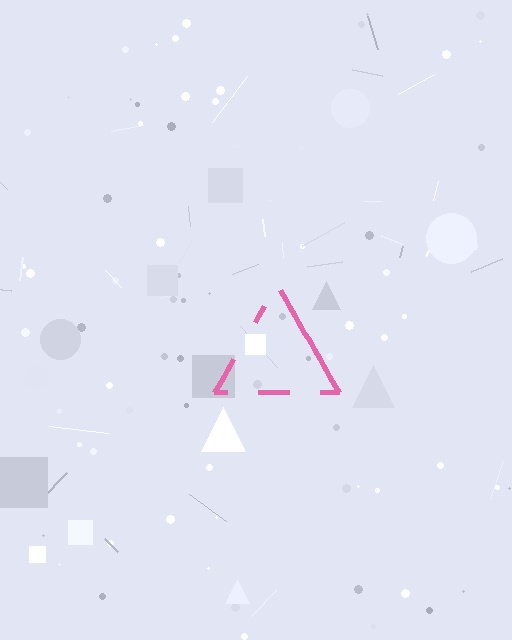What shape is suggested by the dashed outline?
The dashed outline suggests a triangle.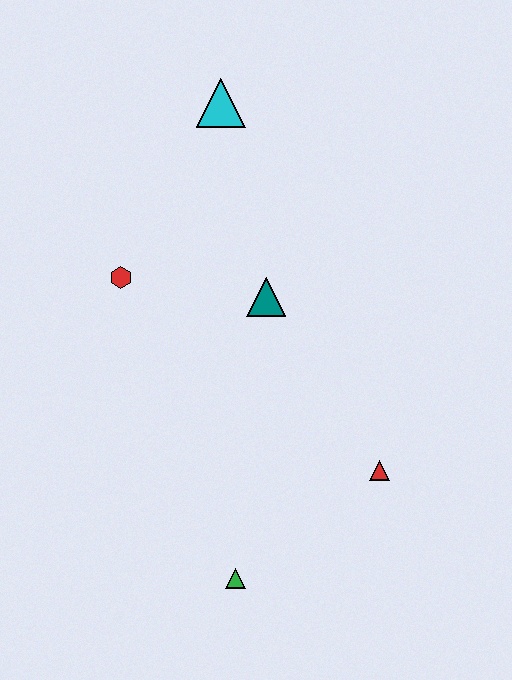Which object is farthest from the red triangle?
The cyan triangle is farthest from the red triangle.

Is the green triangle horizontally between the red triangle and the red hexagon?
Yes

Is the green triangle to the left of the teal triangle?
Yes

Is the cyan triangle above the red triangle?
Yes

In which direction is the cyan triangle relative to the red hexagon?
The cyan triangle is above the red hexagon.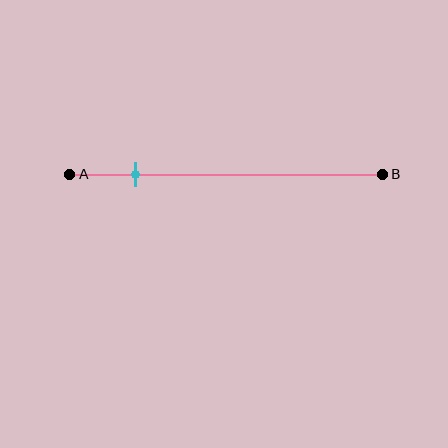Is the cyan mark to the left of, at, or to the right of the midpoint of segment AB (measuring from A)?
The cyan mark is to the left of the midpoint of segment AB.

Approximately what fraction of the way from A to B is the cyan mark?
The cyan mark is approximately 20% of the way from A to B.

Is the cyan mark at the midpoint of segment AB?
No, the mark is at about 20% from A, not at the 50% midpoint.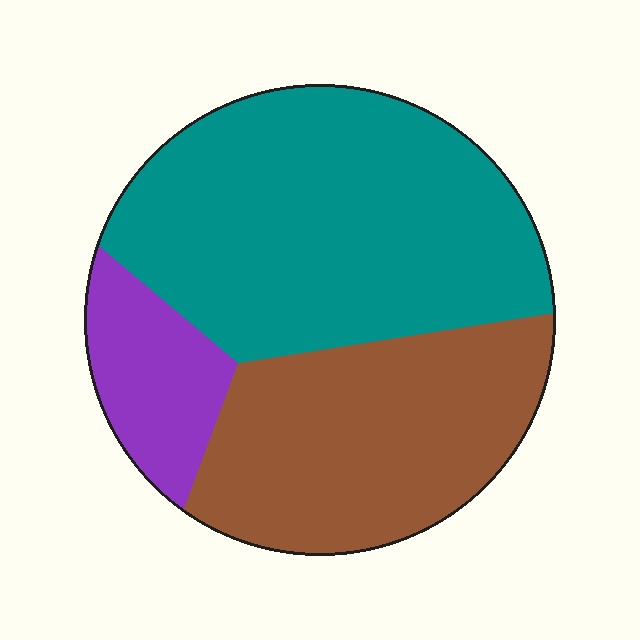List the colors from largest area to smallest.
From largest to smallest: teal, brown, purple.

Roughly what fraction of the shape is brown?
Brown covers around 35% of the shape.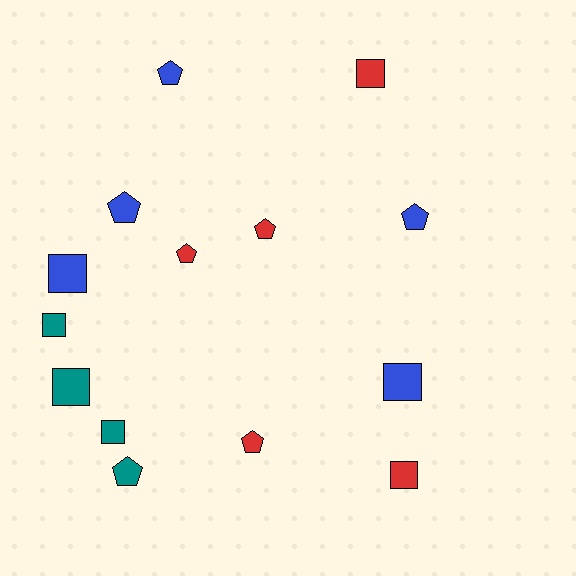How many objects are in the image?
There are 14 objects.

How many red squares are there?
There are 2 red squares.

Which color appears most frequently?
Blue, with 5 objects.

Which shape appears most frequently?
Square, with 7 objects.